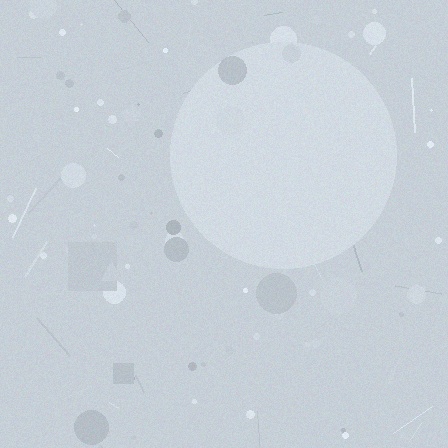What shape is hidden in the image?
A circle is hidden in the image.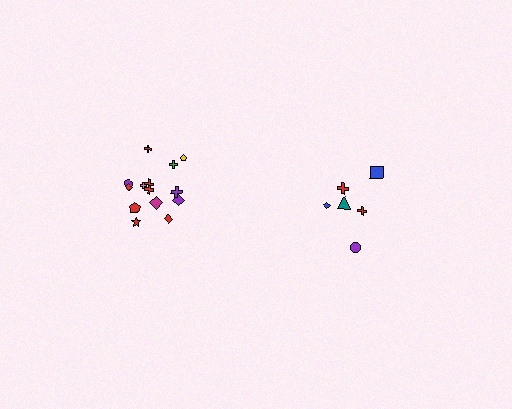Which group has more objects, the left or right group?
The left group.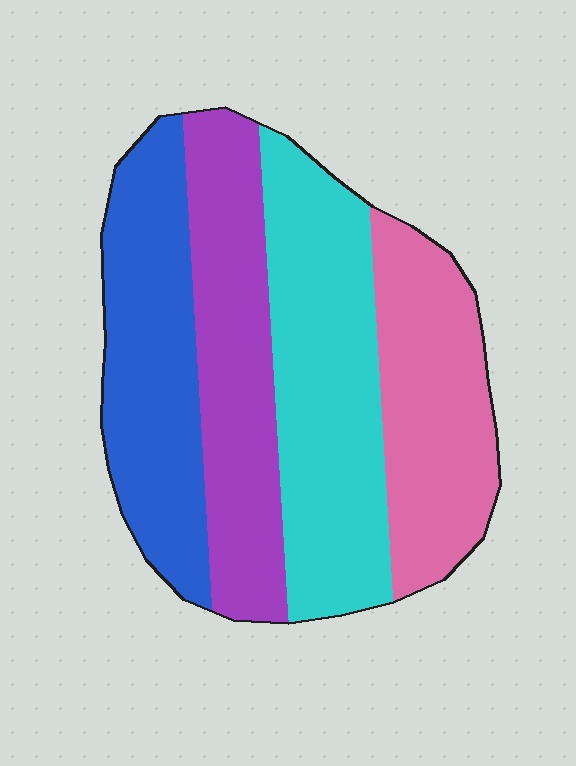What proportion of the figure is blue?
Blue covers around 25% of the figure.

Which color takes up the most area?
Cyan, at roughly 30%.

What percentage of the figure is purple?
Purple takes up about one quarter (1/4) of the figure.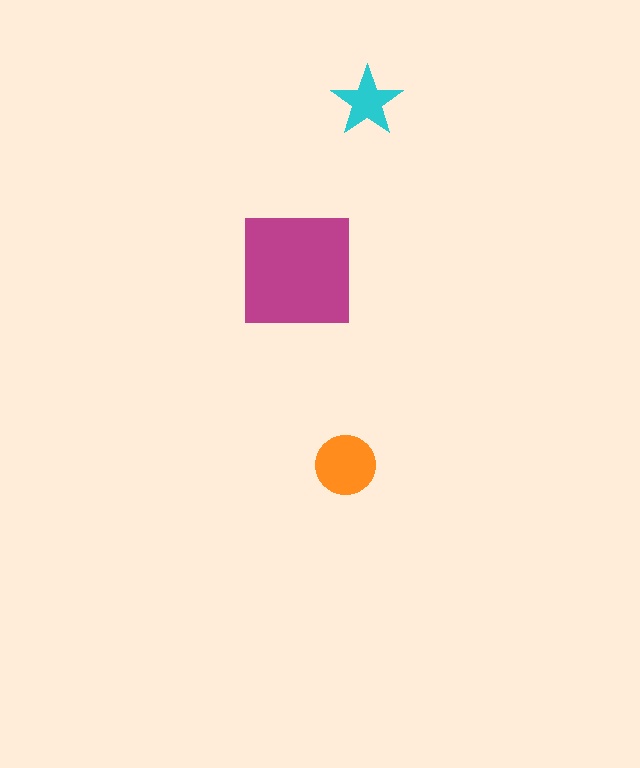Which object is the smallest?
The cyan star.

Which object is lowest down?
The orange circle is bottommost.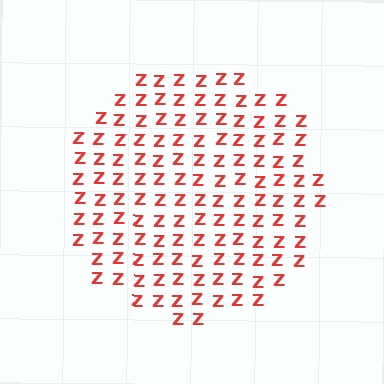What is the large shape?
The large shape is a circle.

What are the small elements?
The small elements are letter Z's.